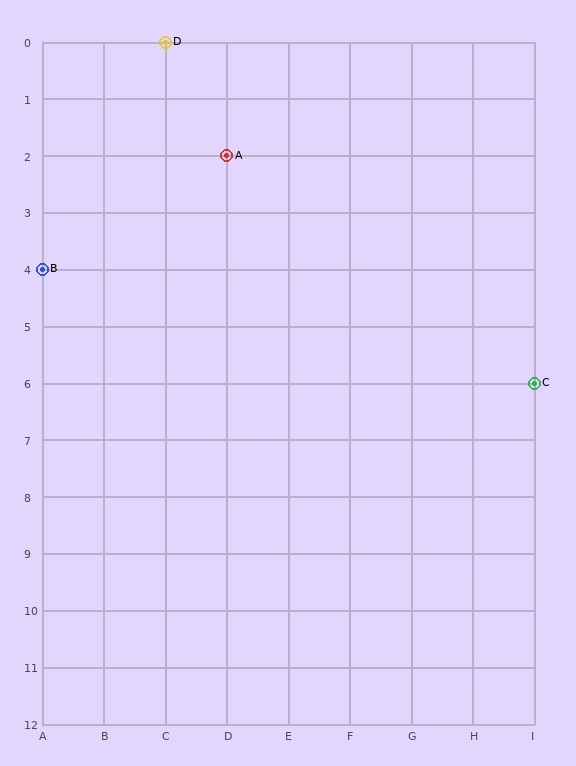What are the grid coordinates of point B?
Point B is at grid coordinates (A, 4).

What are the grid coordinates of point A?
Point A is at grid coordinates (D, 2).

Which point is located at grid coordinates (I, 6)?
Point C is at (I, 6).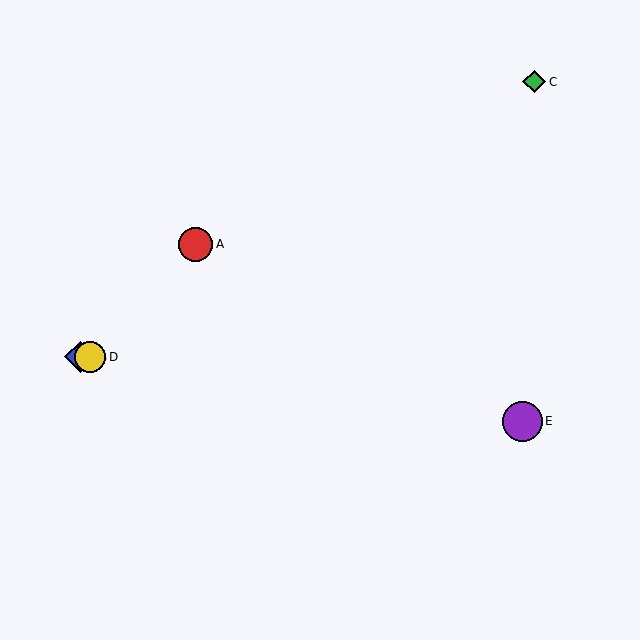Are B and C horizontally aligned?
No, B is at y≈357 and C is at y≈82.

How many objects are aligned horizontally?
2 objects (B, D) are aligned horizontally.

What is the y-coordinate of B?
Object B is at y≈357.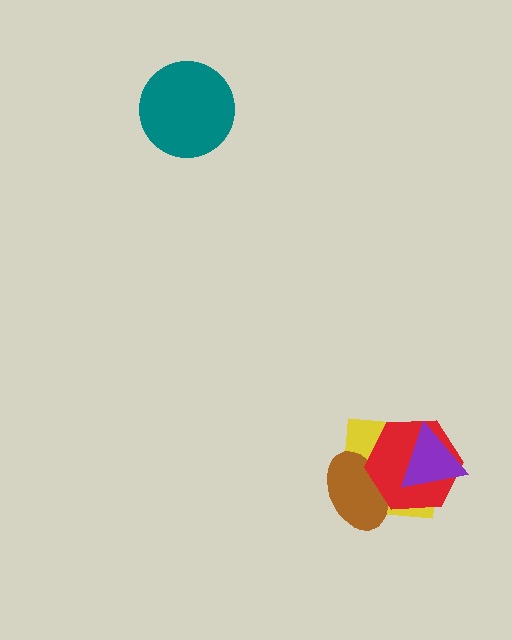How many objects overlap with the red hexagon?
3 objects overlap with the red hexagon.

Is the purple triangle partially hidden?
No, no other shape covers it.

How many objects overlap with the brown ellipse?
2 objects overlap with the brown ellipse.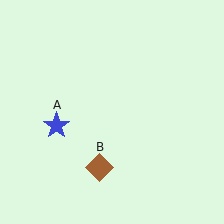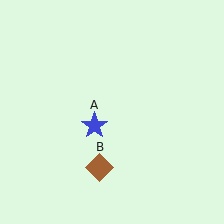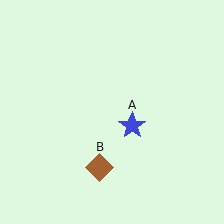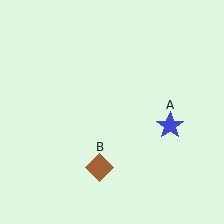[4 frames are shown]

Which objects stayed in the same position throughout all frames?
Brown diamond (object B) remained stationary.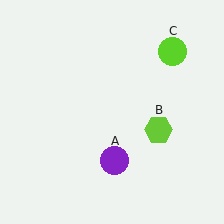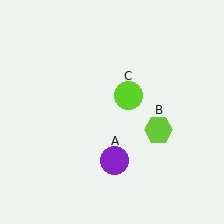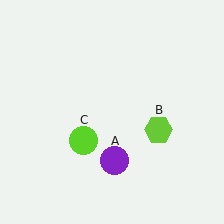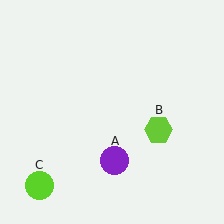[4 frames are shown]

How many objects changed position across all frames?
1 object changed position: lime circle (object C).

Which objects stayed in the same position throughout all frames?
Purple circle (object A) and lime hexagon (object B) remained stationary.